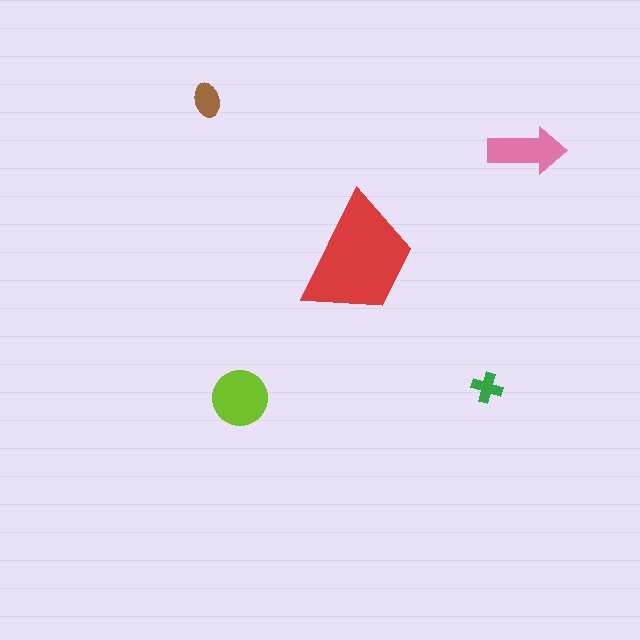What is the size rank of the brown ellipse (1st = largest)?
4th.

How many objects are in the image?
There are 5 objects in the image.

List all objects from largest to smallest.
The red trapezoid, the lime circle, the pink arrow, the brown ellipse, the green cross.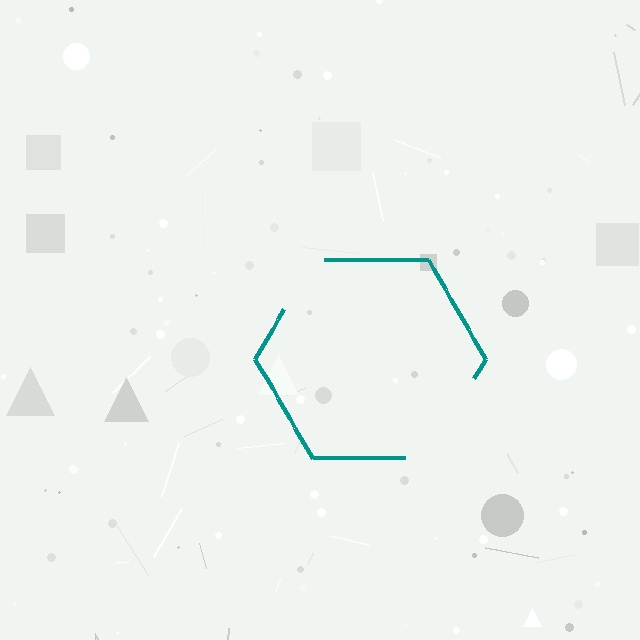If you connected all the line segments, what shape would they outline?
They would outline a hexagon.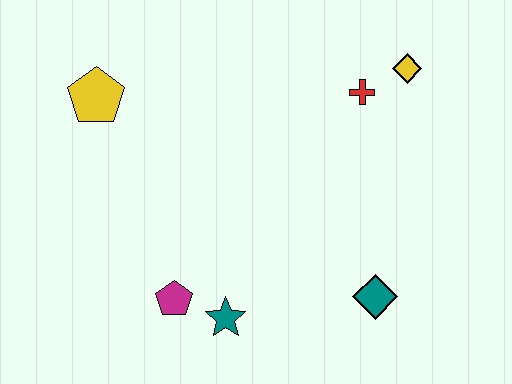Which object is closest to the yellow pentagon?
The magenta pentagon is closest to the yellow pentagon.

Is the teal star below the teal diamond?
Yes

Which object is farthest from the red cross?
The magenta pentagon is farthest from the red cross.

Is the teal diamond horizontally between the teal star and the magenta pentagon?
No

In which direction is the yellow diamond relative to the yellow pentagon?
The yellow diamond is to the right of the yellow pentagon.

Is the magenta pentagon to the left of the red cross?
Yes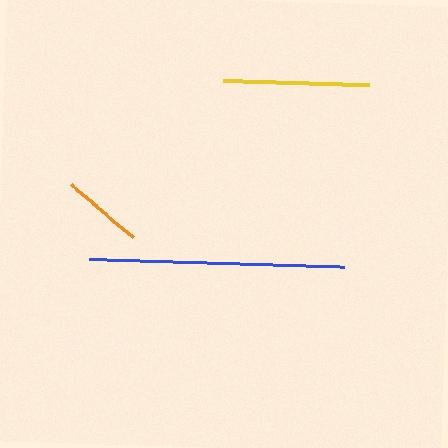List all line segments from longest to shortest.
From longest to shortest: blue, yellow, orange.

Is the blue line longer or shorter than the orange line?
The blue line is longer than the orange line.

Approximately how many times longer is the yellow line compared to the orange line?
The yellow line is approximately 1.8 times the length of the orange line.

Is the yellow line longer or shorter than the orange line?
The yellow line is longer than the orange line.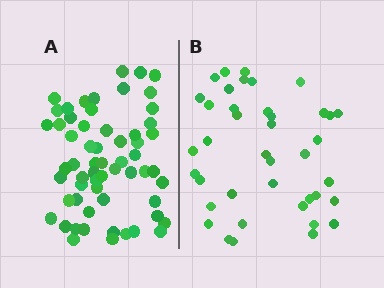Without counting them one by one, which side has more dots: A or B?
Region A (the left region) has more dots.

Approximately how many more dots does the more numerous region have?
Region A has approximately 20 more dots than region B.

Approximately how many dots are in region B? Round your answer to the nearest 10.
About 40 dots.